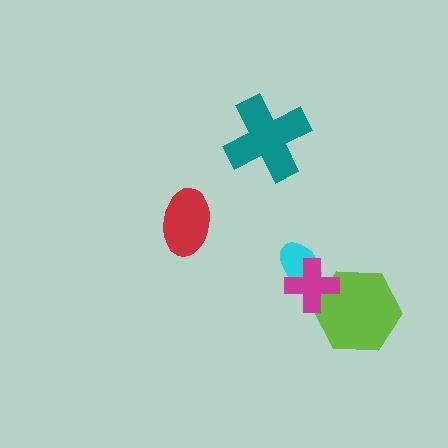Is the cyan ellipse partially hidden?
Yes, it is partially covered by another shape.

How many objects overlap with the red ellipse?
0 objects overlap with the red ellipse.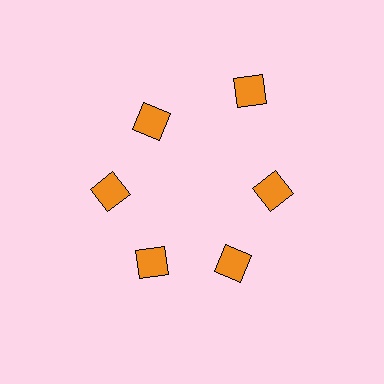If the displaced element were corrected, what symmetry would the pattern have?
It would have 6-fold rotational symmetry — the pattern would map onto itself every 60 degrees.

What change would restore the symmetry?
The symmetry would be restored by moving it inward, back onto the ring so that all 6 diamonds sit at equal angles and equal distance from the center.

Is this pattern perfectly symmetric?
No. The 6 orange diamonds are arranged in a ring, but one element near the 1 o'clock position is pushed outward from the center, breaking the 6-fold rotational symmetry.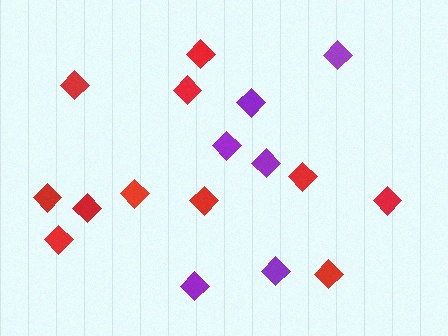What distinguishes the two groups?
There are 2 groups: one group of red diamonds (11) and one group of purple diamonds (6).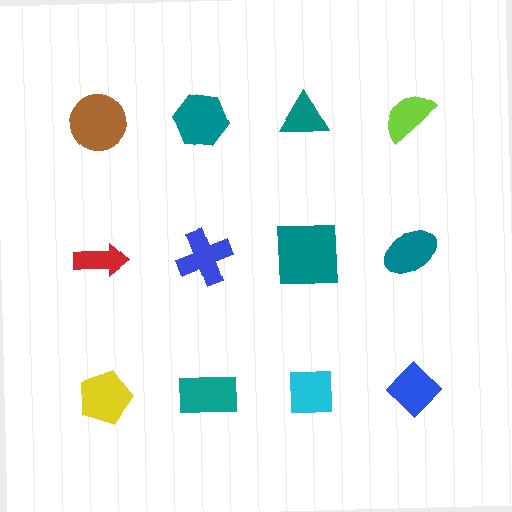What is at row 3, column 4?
A blue diamond.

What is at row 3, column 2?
A teal rectangle.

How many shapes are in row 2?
4 shapes.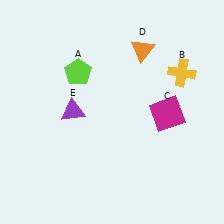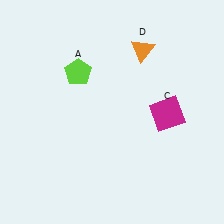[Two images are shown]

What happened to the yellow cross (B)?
The yellow cross (B) was removed in Image 2. It was in the top-right area of Image 1.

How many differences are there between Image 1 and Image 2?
There are 2 differences between the two images.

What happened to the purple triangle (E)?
The purple triangle (E) was removed in Image 2. It was in the top-left area of Image 1.